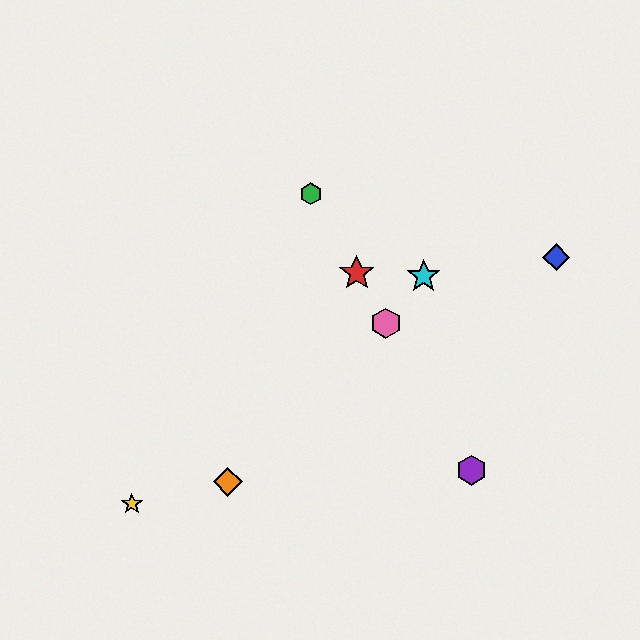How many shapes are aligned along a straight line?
4 shapes (the red star, the green hexagon, the purple hexagon, the pink hexagon) are aligned along a straight line.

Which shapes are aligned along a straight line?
The red star, the green hexagon, the purple hexagon, the pink hexagon are aligned along a straight line.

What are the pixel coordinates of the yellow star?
The yellow star is at (132, 504).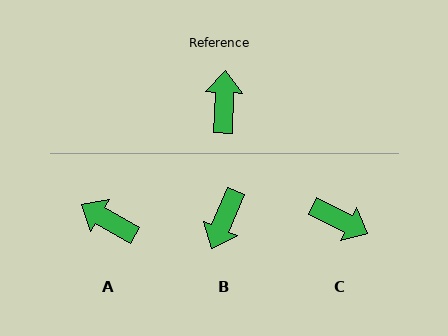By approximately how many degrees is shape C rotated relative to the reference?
Approximately 114 degrees clockwise.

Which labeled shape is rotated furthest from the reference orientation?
B, about 159 degrees away.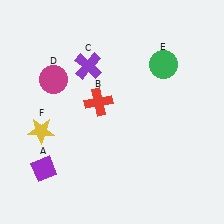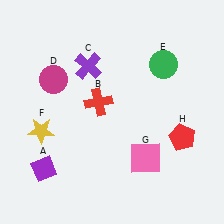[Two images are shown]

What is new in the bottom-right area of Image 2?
A pink square (G) was added in the bottom-right area of Image 2.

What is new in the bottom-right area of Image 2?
A red pentagon (H) was added in the bottom-right area of Image 2.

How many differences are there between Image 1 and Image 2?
There are 2 differences between the two images.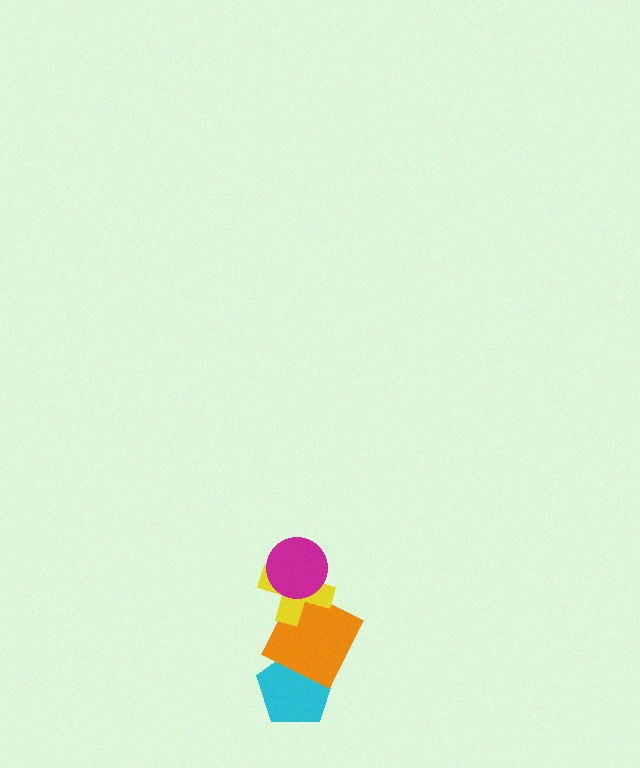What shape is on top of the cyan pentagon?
The orange square is on top of the cyan pentagon.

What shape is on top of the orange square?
The yellow cross is on top of the orange square.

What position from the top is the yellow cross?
The yellow cross is 2nd from the top.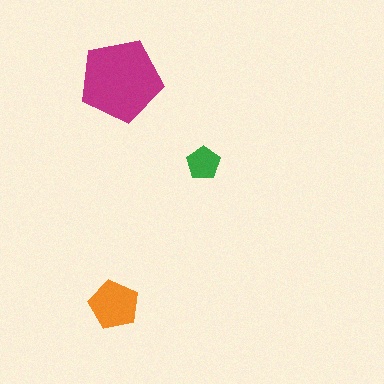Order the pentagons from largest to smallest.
the magenta one, the orange one, the green one.